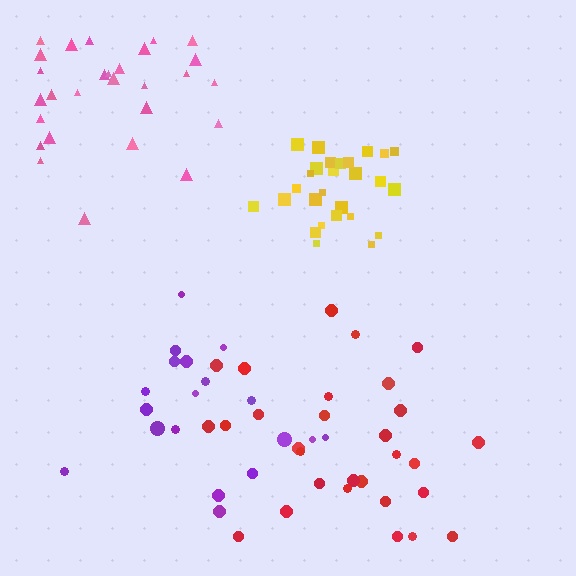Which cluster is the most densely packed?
Yellow.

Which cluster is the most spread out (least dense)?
Red.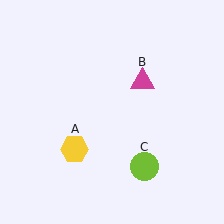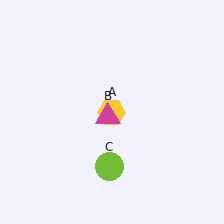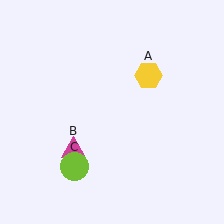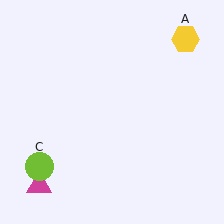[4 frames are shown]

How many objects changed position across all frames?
3 objects changed position: yellow hexagon (object A), magenta triangle (object B), lime circle (object C).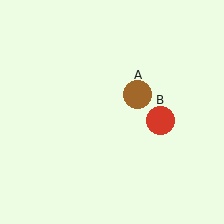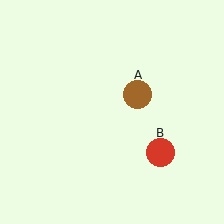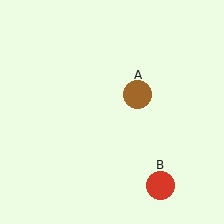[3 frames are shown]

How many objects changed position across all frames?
1 object changed position: red circle (object B).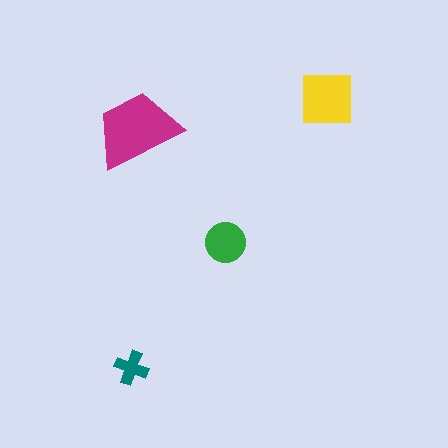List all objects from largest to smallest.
The magenta trapezoid, the yellow square, the green circle, the teal cross.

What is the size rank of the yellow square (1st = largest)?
2nd.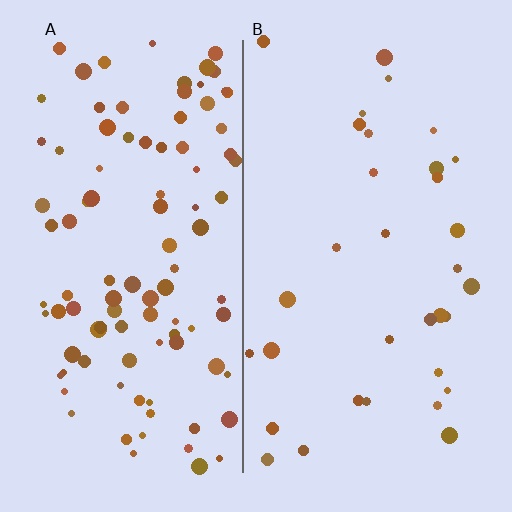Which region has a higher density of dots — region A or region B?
A (the left).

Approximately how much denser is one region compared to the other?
Approximately 3.0× — region A over region B.